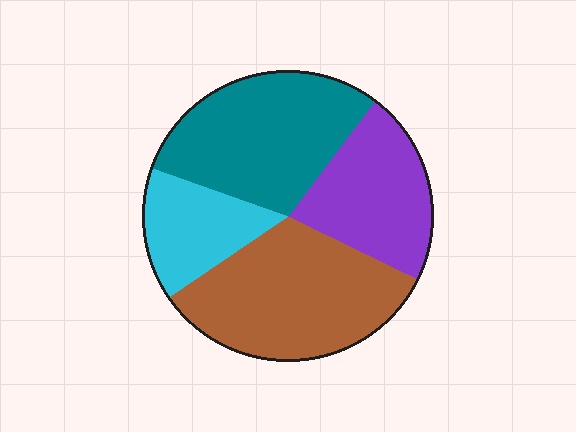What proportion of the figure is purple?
Purple takes up about one fifth (1/5) of the figure.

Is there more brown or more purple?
Brown.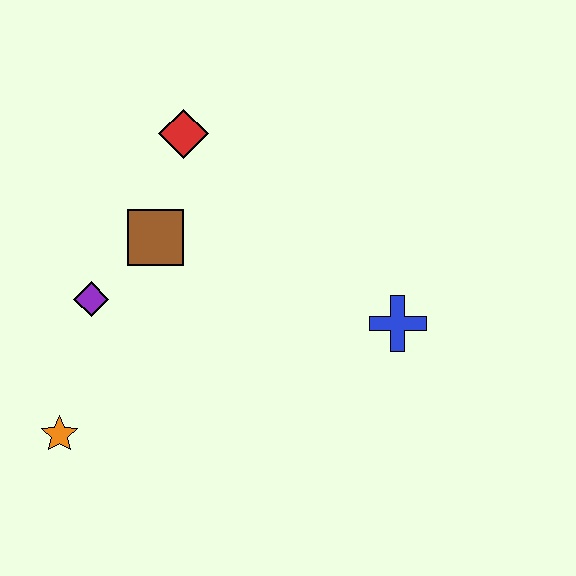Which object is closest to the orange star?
The purple diamond is closest to the orange star.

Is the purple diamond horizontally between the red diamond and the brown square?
No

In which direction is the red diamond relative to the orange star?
The red diamond is above the orange star.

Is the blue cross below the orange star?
No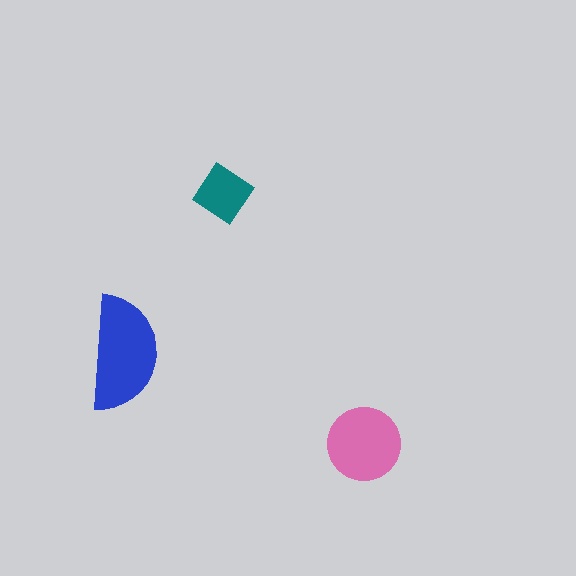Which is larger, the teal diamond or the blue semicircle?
The blue semicircle.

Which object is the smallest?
The teal diamond.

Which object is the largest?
The blue semicircle.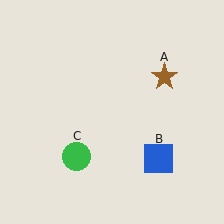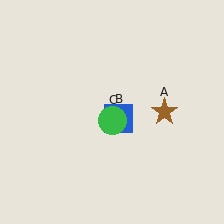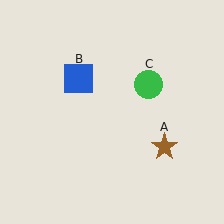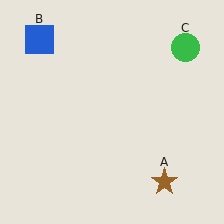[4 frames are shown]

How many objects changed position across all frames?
3 objects changed position: brown star (object A), blue square (object B), green circle (object C).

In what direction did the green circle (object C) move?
The green circle (object C) moved up and to the right.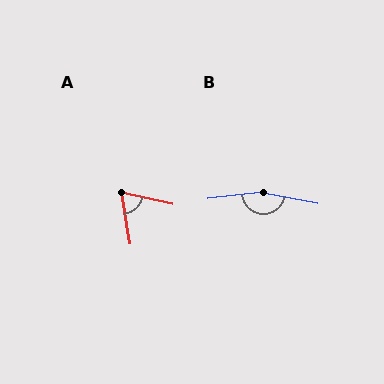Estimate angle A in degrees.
Approximately 69 degrees.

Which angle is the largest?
B, at approximately 162 degrees.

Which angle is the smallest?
A, at approximately 69 degrees.